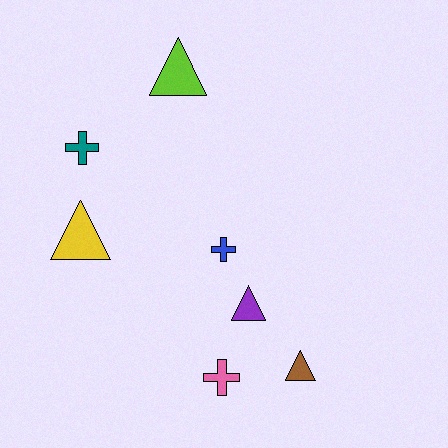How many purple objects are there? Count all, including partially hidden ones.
There is 1 purple object.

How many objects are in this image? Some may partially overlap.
There are 7 objects.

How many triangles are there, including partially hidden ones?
There are 4 triangles.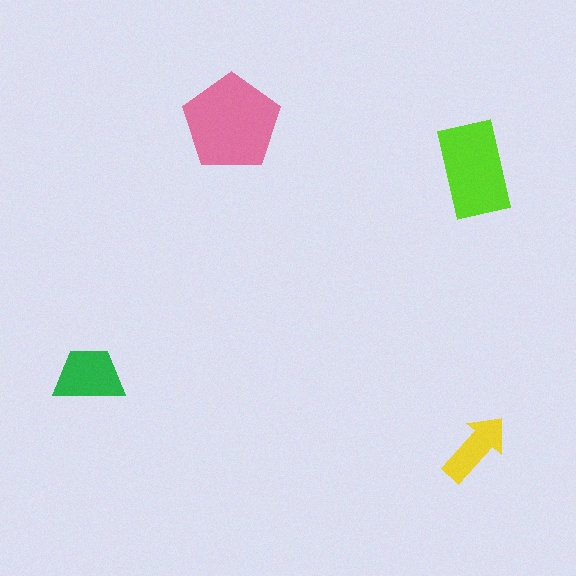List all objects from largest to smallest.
The pink pentagon, the lime rectangle, the green trapezoid, the yellow arrow.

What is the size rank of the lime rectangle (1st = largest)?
2nd.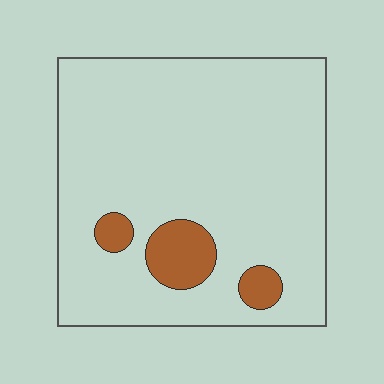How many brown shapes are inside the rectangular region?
3.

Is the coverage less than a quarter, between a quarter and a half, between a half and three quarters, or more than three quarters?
Less than a quarter.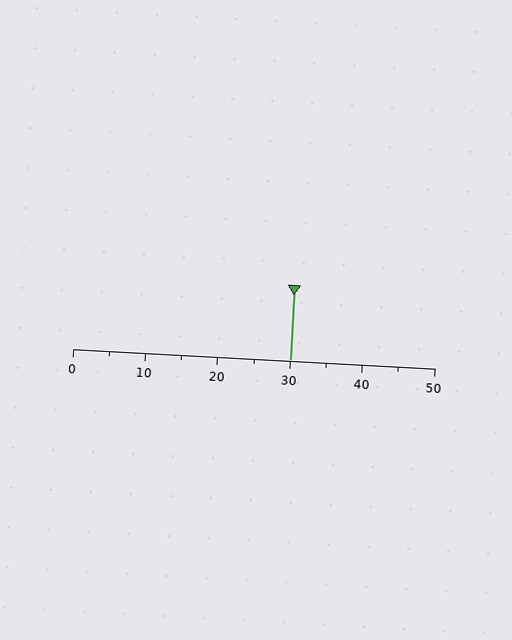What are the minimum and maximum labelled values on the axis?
The axis runs from 0 to 50.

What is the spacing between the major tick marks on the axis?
The major ticks are spaced 10 apart.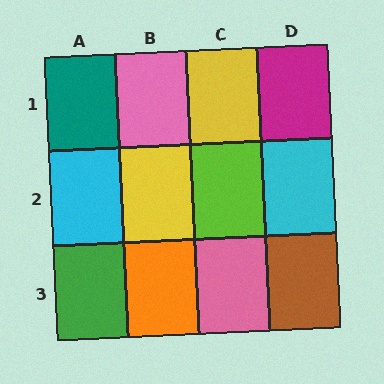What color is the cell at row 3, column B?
Orange.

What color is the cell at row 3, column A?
Green.